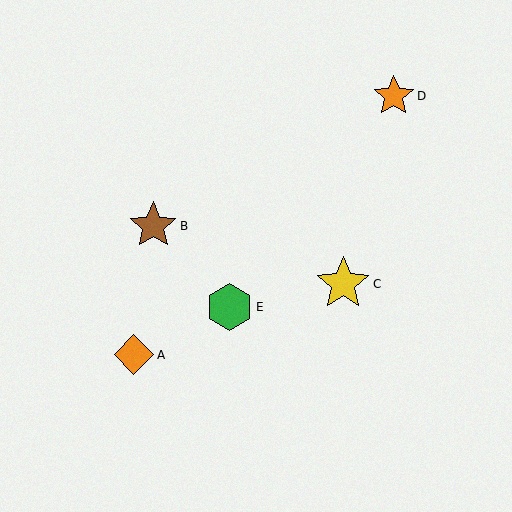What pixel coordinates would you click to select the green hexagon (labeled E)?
Click at (230, 307) to select the green hexagon E.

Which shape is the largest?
The yellow star (labeled C) is the largest.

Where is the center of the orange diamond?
The center of the orange diamond is at (134, 355).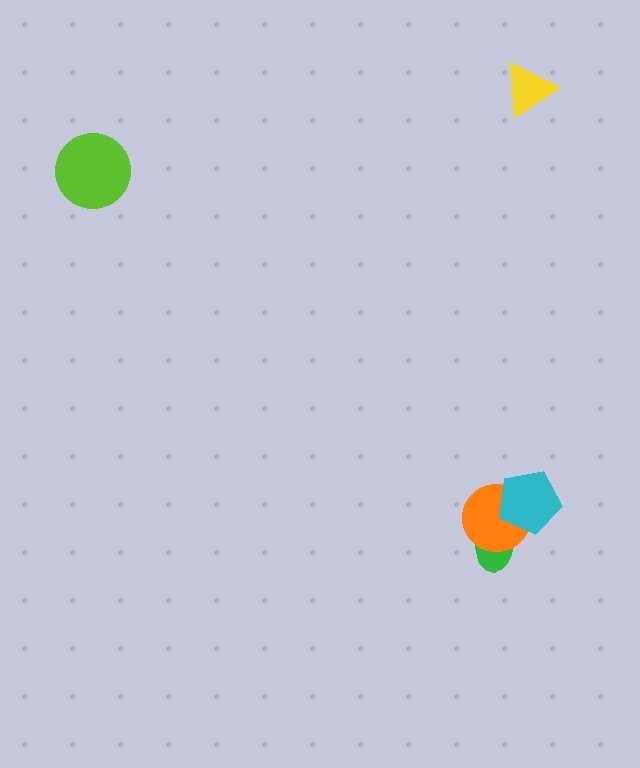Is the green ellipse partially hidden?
Yes, it is partially covered by another shape.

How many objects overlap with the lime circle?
0 objects overlap with the lime circle.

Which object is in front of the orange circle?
The cyan pentagon is in front of the orange circle.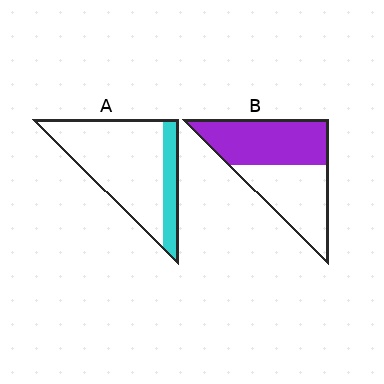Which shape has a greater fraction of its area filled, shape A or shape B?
Shape B.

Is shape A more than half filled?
No.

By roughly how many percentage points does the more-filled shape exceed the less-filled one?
By roughly 30 percentage points (B over A).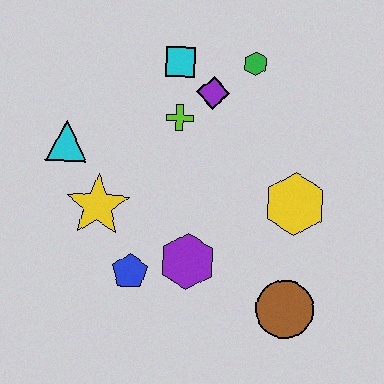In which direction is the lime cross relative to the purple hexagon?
The lime cross is above the purple hexagon.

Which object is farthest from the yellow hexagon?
The cyan triangle is farthest from the yellow hexagon.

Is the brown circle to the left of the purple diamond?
No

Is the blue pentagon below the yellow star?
Yes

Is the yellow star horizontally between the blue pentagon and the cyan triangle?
Yes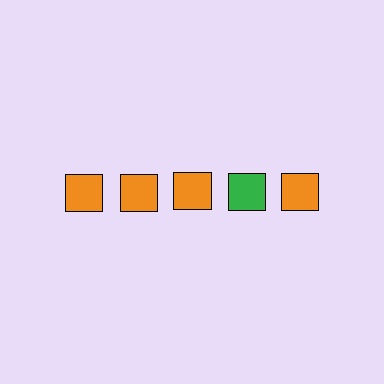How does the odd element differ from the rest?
It has a different color: green instead of orange.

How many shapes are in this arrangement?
There are 5 shapes arranged in a grid pattern.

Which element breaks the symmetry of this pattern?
The green square in the top row, second from right column breaks the symmetry. All other shapes are orange squares.